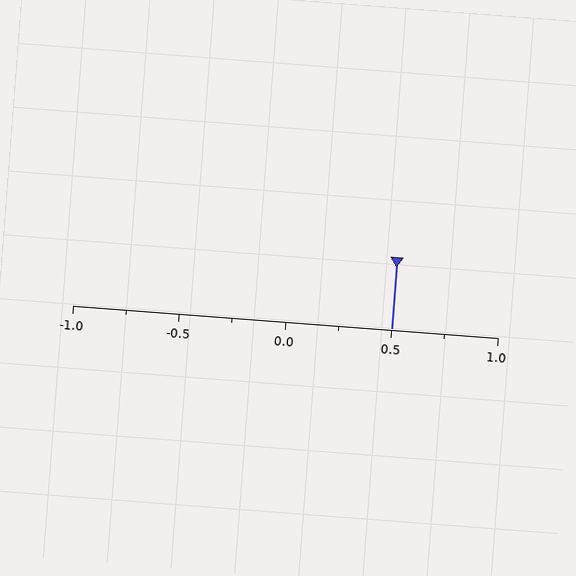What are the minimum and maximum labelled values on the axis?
The axis runs from -1.0 to 1.0.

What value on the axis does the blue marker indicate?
The marker indicates approximately 0.5.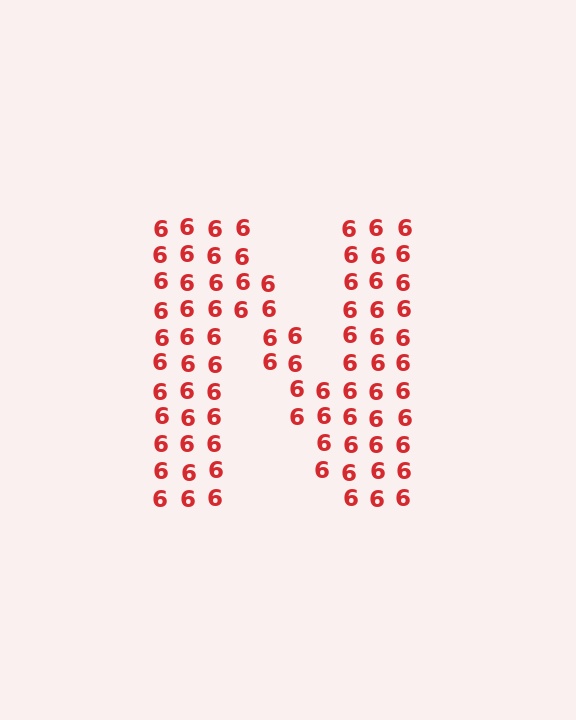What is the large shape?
The large shape is the letter N.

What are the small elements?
The small elements are digit 6's.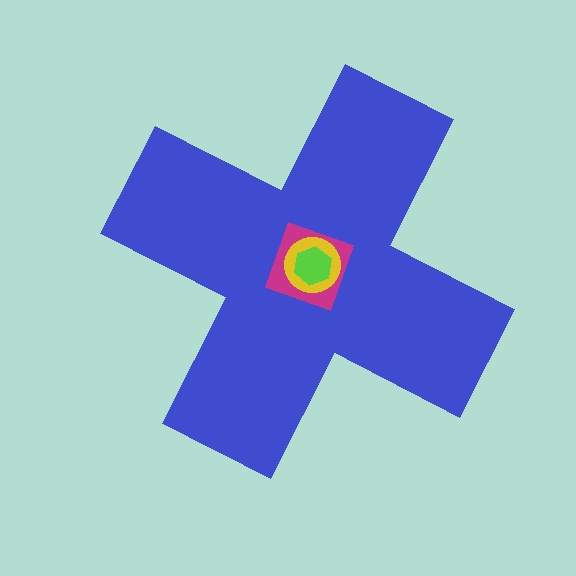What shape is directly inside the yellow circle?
The lime hexagon.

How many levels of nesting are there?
4.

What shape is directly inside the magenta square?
The yellow circle.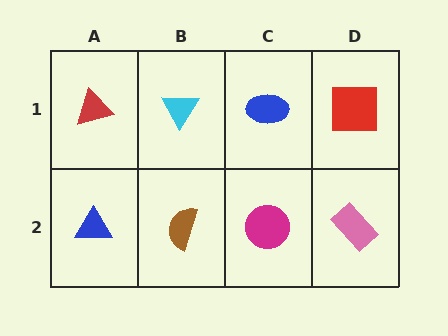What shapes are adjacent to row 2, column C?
A blue ellipse (row 1, column C), a brown semicircle (row 2, column B), a pink rectangle (row 2, column D).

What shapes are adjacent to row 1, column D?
A pink rectangle (row 2, column D), a blue ellipse (row 1, column C).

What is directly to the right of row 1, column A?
A cyan triangle.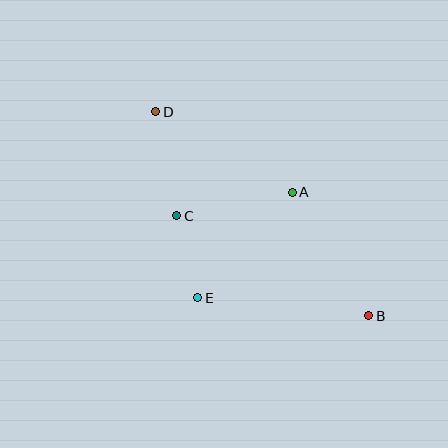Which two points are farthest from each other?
Points B and D are farthest from each other.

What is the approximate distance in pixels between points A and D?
The distance between A and D is approximately 159 pixels.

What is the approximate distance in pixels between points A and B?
The distance between A and B is approximately 145 pixels.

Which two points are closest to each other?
Points C and E are closest to each other.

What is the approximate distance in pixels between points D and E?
The distance between D and E is approximately 191 pixels.